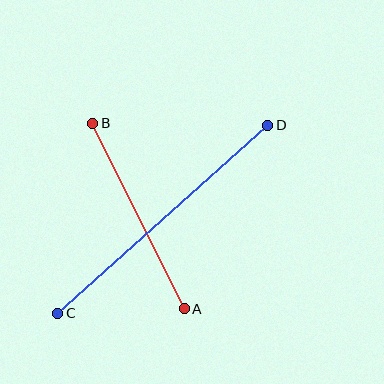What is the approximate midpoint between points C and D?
The midpoint is at approximately (163, 219) pixels.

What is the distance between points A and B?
The distance is approximately 207 pixels.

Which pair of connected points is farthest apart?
Points C and D are farthest apart.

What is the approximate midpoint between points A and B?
The midpoint is at approximately (138, 216) pixels.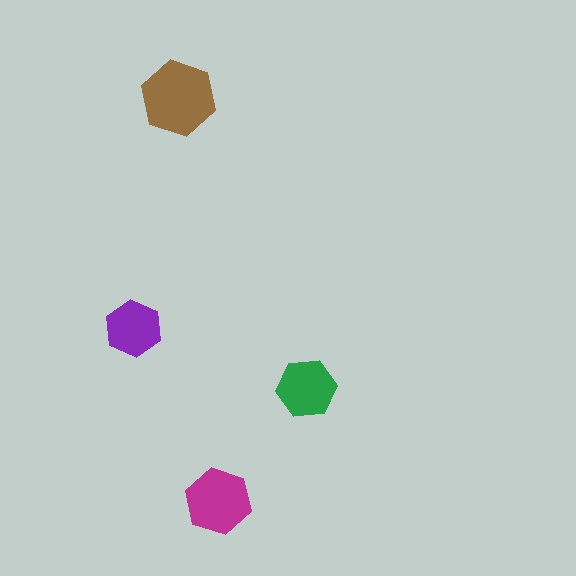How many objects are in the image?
There are 4 objects in the image.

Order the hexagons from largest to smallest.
the brown one, the magenta one, the green one, the purple one.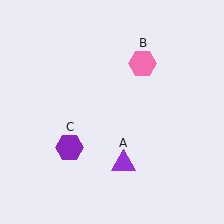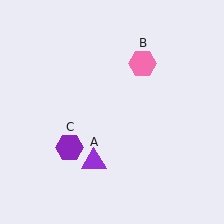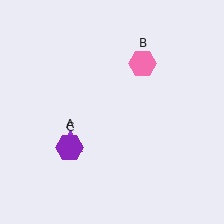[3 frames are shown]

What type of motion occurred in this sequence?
The purple triangle (object A) rotated clockwise around the center of the scene.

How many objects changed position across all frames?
1 object changed position: purple triangle (object A).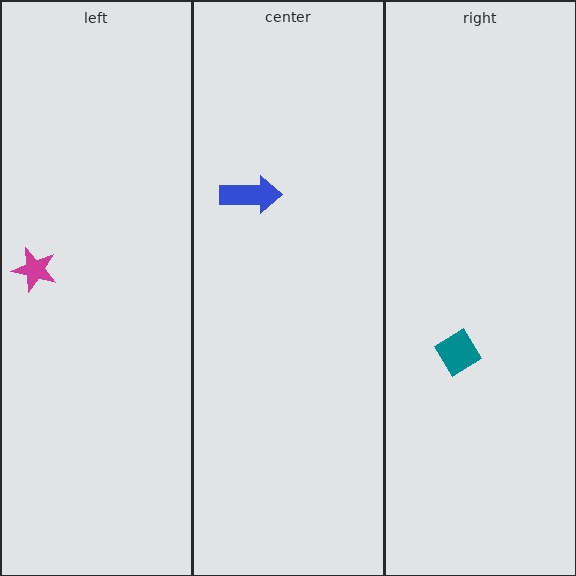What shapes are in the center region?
The blue arrow.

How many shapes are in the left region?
1.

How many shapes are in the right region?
1.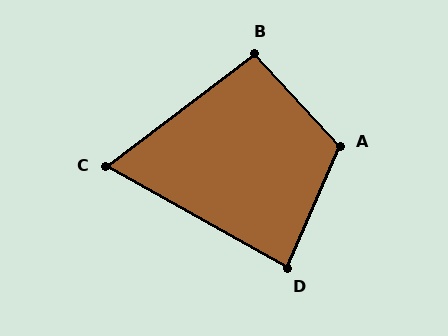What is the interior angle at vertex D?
Approximately 84 degrees (acute).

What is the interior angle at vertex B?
Approximately 96 degrees (obtuse).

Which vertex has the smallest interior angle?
C, at approximately 66 degrees.